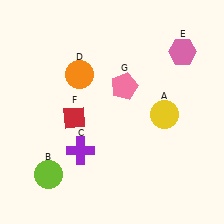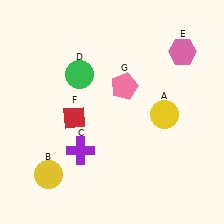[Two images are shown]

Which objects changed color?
B changed from lime to yellow. D changed from orange to green.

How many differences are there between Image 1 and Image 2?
There are 2 differences between the two images.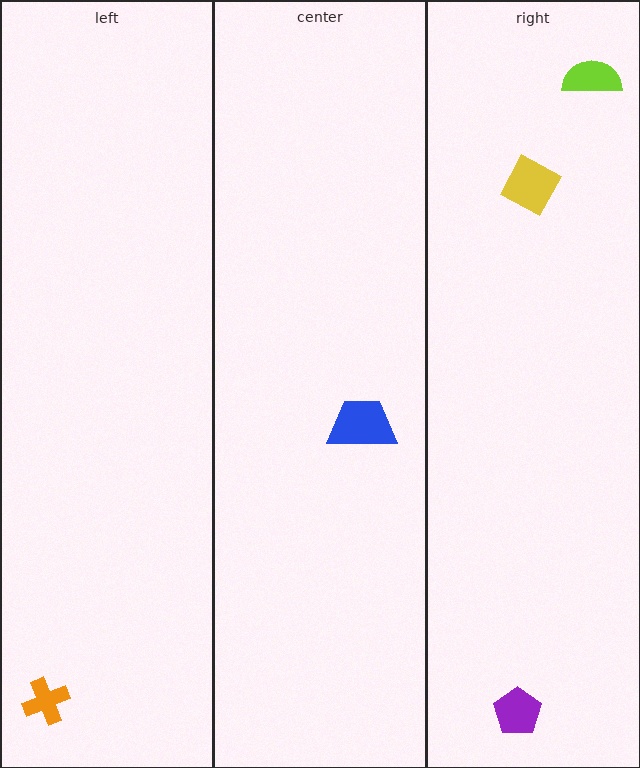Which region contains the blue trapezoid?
The center region.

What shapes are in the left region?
The orange cross.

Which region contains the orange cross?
The left region.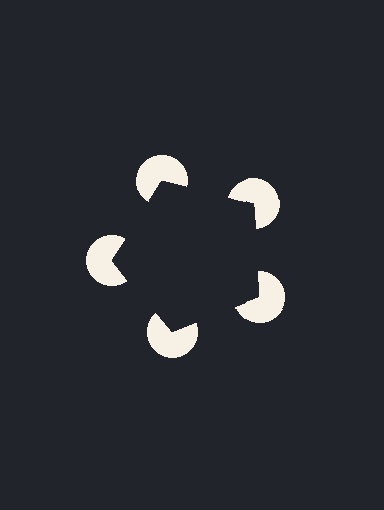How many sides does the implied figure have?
5 sides.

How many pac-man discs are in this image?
There are 5 — one at each vertex of the illusory pentagon.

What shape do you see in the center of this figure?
An illusory pentagon — its edges are inferred from the aligned wedge cuts in the pac-man discs, not physically drawn.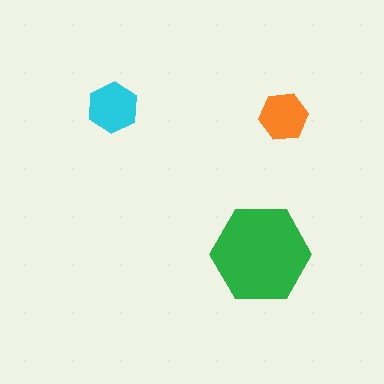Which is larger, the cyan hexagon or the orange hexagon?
The cyan one.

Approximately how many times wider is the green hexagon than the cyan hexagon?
About 2 times wider.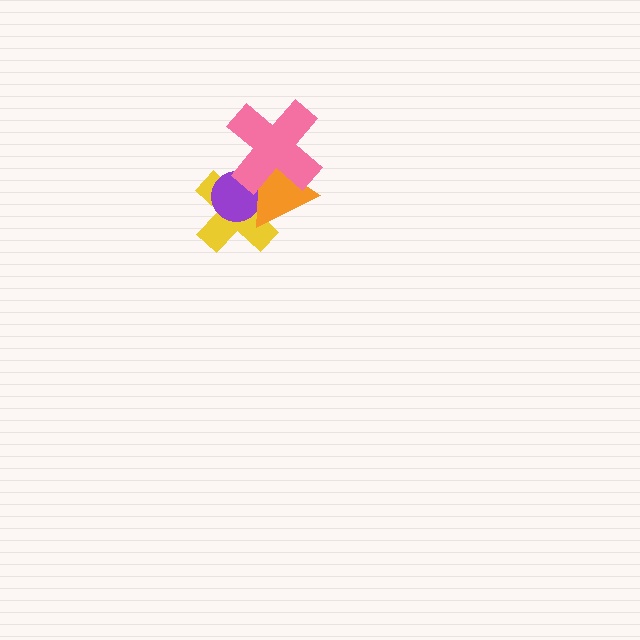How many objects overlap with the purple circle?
3 objects overlap with the purple circle.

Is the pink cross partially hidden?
No, no other shape covers it.